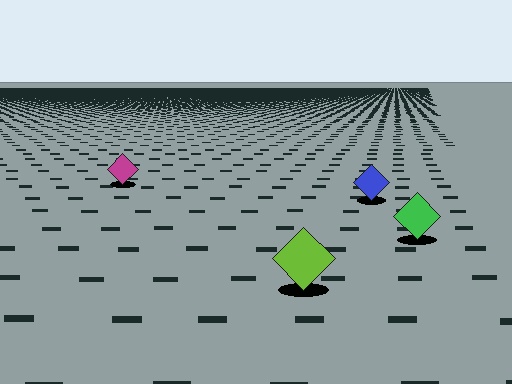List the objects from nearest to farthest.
From nearest to farthest: the lime diamond, the green diamond, the blue diamond, the magenta diamond.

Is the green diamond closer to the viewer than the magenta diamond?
Yes. The green diamond is closer — you can tell from the texture gradient: the ground texture is coarser near it.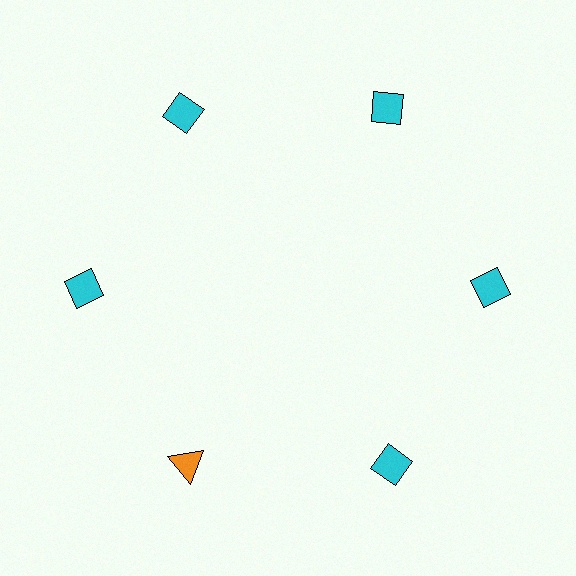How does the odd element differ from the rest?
It differs in both color (orange instead of cyan) and shape (triangle instead of diamond).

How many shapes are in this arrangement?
There are 6 shapes arranged in a ring pattern.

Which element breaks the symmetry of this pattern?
The orange triangle at roughly the 7 o'clock position breaks the symmetry. All other shapes are cyan diamonds.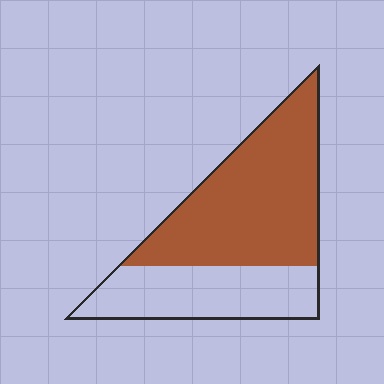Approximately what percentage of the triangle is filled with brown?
Approximately 60%.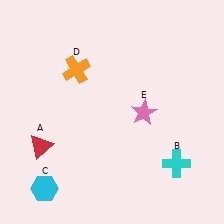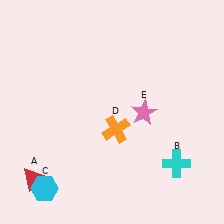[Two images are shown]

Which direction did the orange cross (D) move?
The orange cross (D) moved down.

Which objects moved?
The objects that moved are: the red triangle (A), the orange cross (D).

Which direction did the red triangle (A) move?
The red triangle (A) moved down.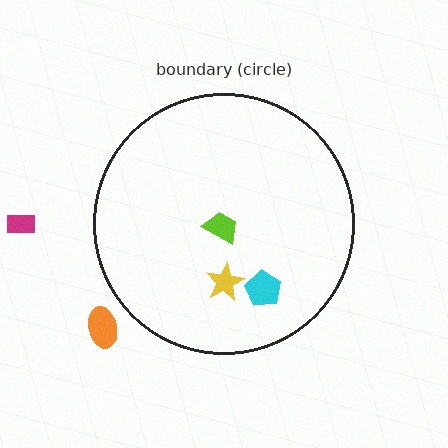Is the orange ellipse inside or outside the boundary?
Outside.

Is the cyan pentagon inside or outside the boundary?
Inside.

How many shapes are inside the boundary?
3 inside, 2 outside.